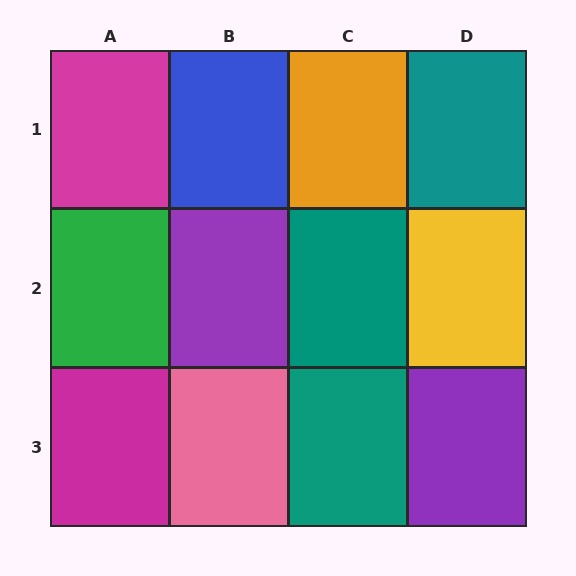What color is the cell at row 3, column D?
Purple.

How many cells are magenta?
2 cells are magenta.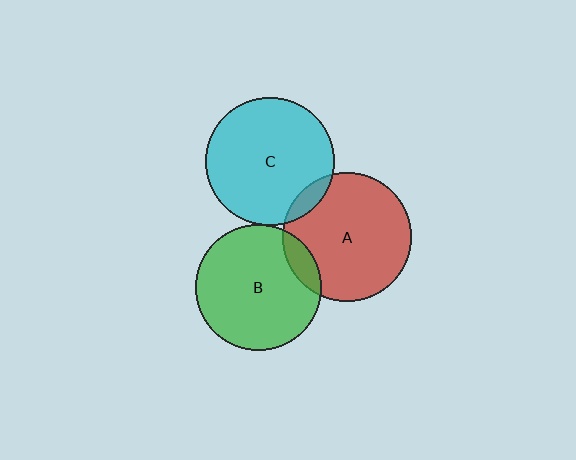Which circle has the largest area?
Circle A (red).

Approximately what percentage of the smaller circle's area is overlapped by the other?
Approximately 10%.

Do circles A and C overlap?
Yes.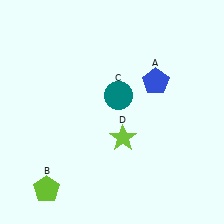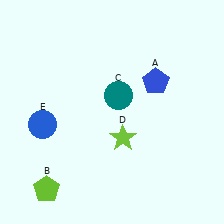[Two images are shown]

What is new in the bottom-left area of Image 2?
A blue circle (E) was added in the bottom-left area of Image 2.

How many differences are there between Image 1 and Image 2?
There is 1 difference between the two images.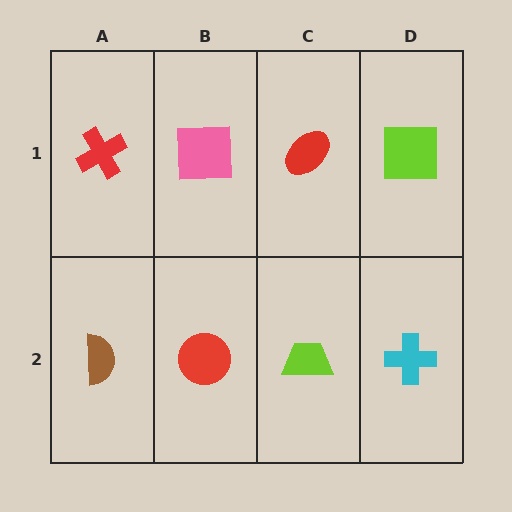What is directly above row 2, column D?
A lime square.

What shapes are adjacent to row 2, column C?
A red ellipse (row 1, column C), a red circle (row 2, column B), a cyan cross (row 2, column D).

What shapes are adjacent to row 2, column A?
A red cross (row 1, column A), a red circle (row 2, column B).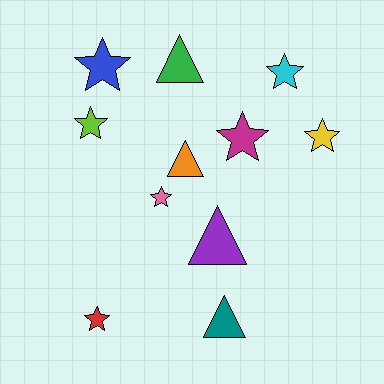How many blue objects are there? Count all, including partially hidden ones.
There is 1 blue object.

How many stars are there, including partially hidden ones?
There are 7 stars.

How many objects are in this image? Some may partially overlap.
There are 11 objects.